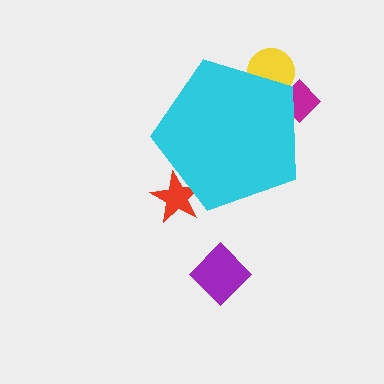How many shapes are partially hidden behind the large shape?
3 shapes are partially hidden.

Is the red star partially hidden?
Yes, the red star is partially hidden behind the cyan pentagon.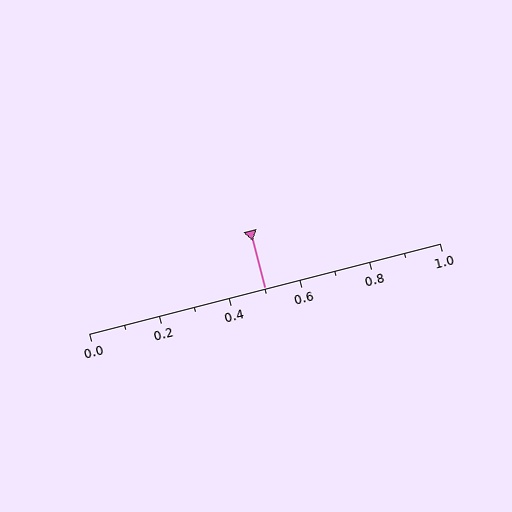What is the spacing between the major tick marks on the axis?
The major ticks are spaced 0.2 apart.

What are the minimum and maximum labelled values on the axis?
The axis runs from 0.0 to 1.0.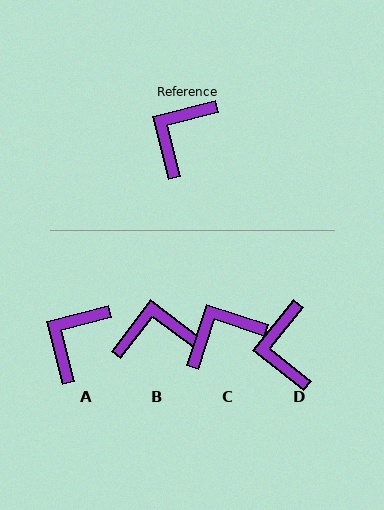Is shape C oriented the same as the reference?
No, it is off by about 33 degrees.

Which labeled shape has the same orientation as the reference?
A.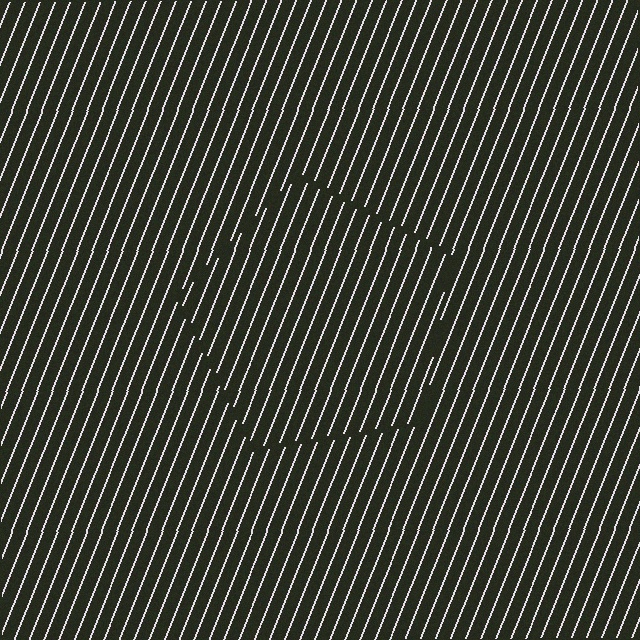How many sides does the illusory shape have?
5 sides — the line-ends trace a pentagon.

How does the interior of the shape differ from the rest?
The interior of the shape contains the same grating, shifted by half a period — the contour is defined by the phase discontinuity where line-ends from the inner and outer gratings abut.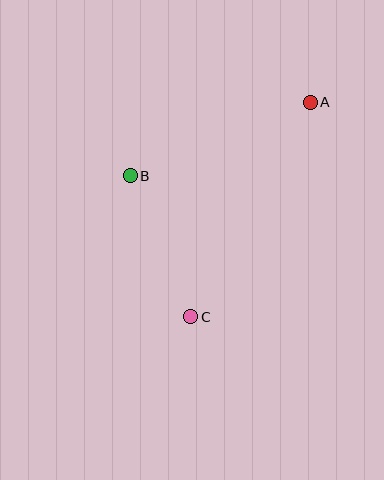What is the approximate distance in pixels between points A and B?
The distance between A and B is approximately 194 pixels.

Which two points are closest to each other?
Points B and C are closest to each other.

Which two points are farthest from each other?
Points A and C are farthest from each other.